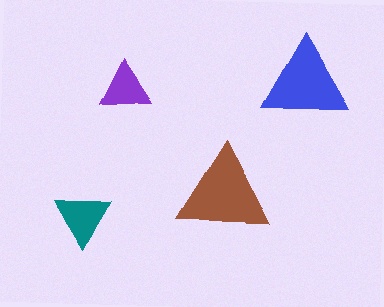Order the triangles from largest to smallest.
the brown one, the blue one, the teal one, the purple one.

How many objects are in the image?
There are 4 objects in the image.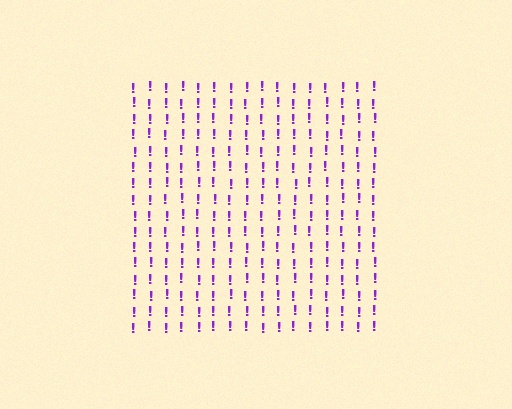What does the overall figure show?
The overall figure shows a square.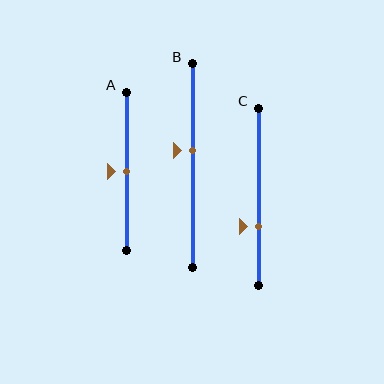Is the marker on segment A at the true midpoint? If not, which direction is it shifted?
Yes, the marker on segment A is at the true midpoint.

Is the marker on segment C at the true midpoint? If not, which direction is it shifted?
No, the marker on segment C is shifted downward by about 17% of the segment length.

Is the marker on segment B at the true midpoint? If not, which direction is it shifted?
No, the marker on segment B is shifted upward by about 7% of the segment length.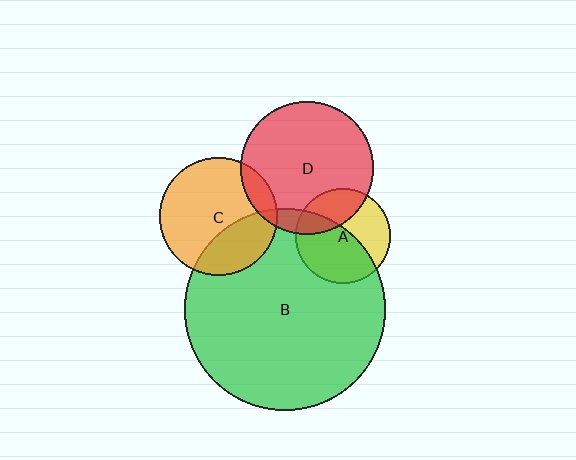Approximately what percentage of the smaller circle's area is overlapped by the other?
Approximately 30%.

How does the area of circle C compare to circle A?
Approximately 1.5 times.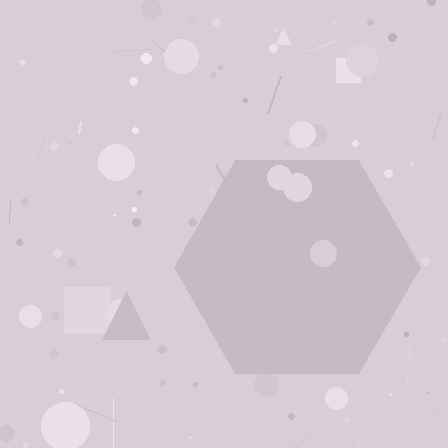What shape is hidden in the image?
A hexagon is hidden in the image.